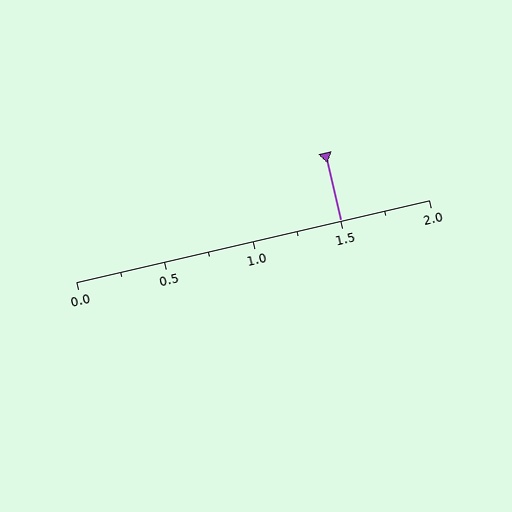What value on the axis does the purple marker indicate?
The marker indicates approximately 1.5.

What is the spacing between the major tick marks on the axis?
The major ticks are spaced 0.5 apart.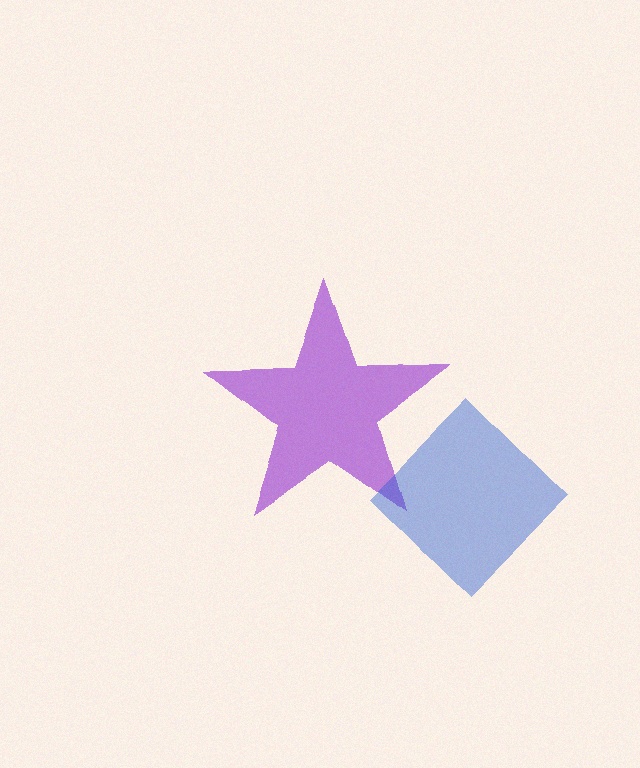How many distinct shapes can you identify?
There are 2 distinct shapes: a purple star, a blue diamond.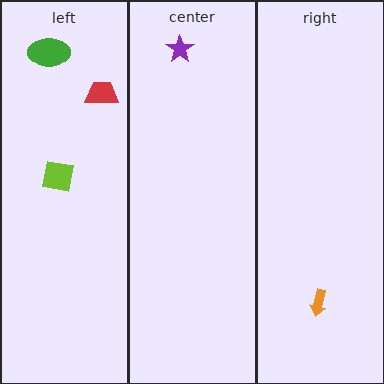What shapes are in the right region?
The orange arrow.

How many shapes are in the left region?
3.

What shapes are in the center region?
The purple star.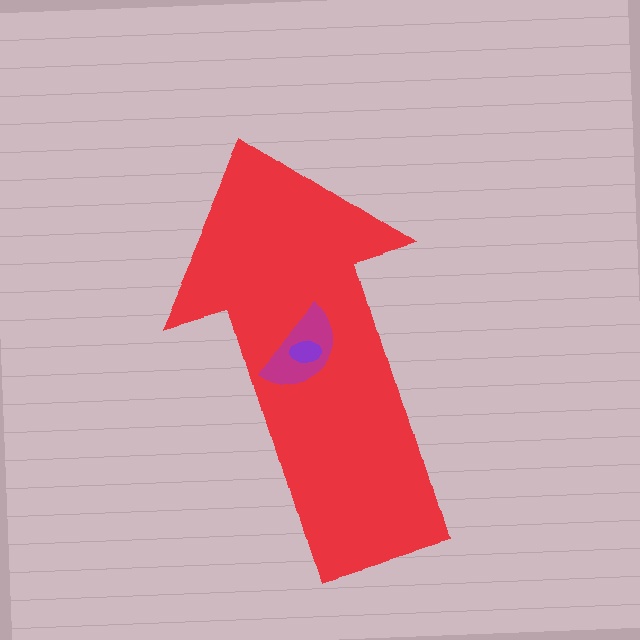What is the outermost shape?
The red arrow.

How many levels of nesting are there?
3.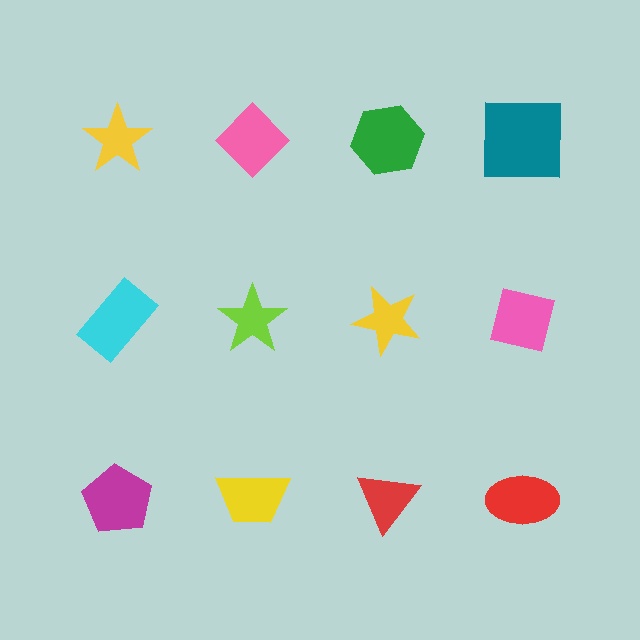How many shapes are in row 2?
4 shapes.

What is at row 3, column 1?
A magenta pentagon.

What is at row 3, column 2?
A yellow trapezoid.